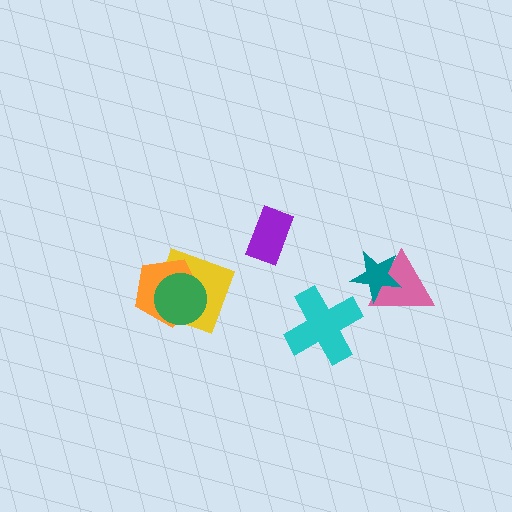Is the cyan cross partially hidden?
No, no other shape covers it.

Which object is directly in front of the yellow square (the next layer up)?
The orange pentagon is directly in front of the yellow square.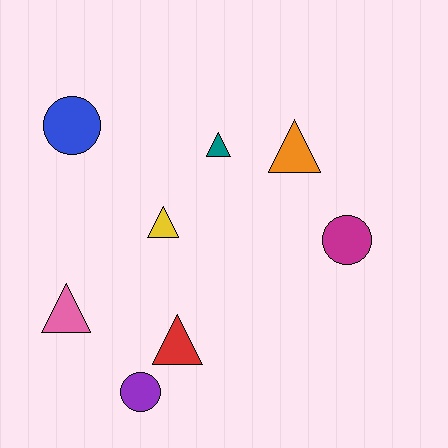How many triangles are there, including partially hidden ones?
There are 5 triangles.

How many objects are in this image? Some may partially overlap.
There are 8 objects.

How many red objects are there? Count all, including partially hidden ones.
There is 1 red object.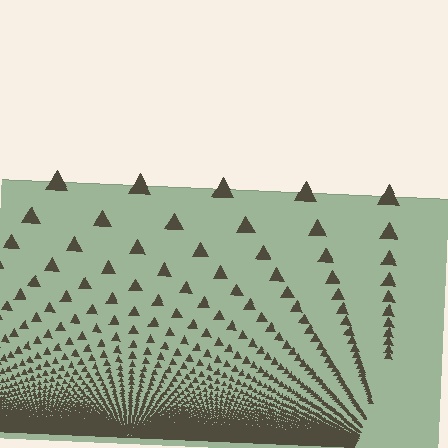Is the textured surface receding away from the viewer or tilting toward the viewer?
The surface appears to tilt toward the viewer. Texture elements get larger and sparser toward the top.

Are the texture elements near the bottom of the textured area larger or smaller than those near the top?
Smaller. The gradient is inverted — elements near the bottom are smaller and denser.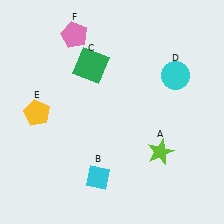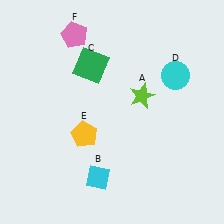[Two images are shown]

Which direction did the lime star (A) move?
The lime star (A) moved up.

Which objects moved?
The objects that moved are: the lime star (A), the yellow pentagon (E).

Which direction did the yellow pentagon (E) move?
The yellow pentagon (E) moved right.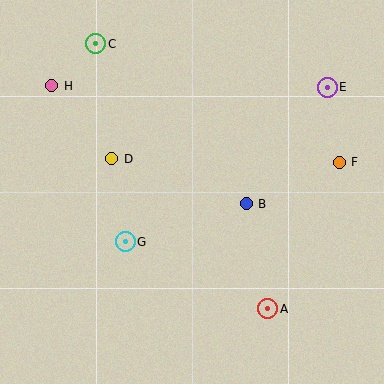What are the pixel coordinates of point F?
Point F is at (339, 162).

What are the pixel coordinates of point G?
Point G is at (125, 242).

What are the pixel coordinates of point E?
Point E is at (327, 87).